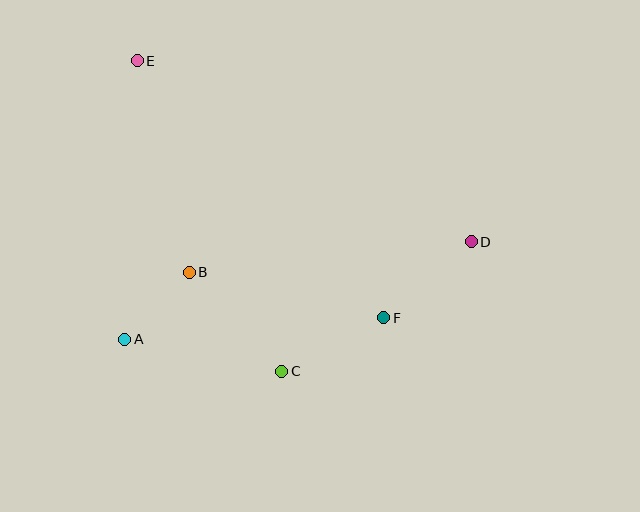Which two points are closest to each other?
Points A and B are closest to each other.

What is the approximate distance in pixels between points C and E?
The distance between C and E is approximately 342 pixels.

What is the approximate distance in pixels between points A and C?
The distance between A and C is approximately 160 pixels.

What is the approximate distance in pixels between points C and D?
The distance between C and D is approximately 230 pixels.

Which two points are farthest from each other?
Points D and E are farthest from each other.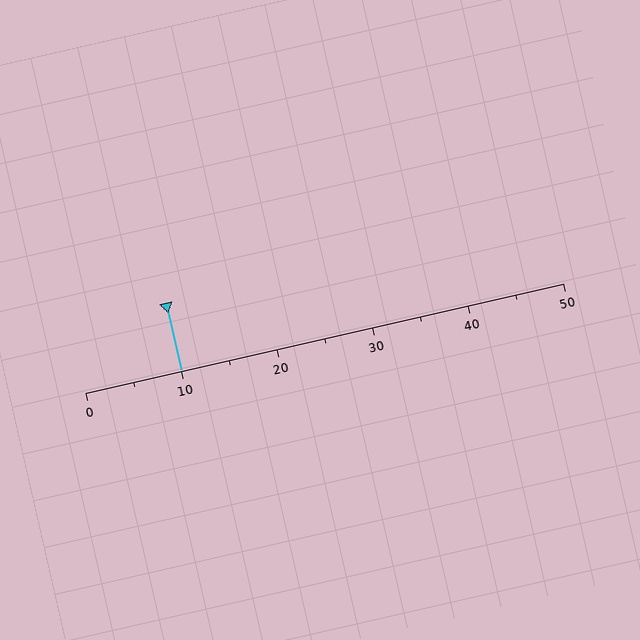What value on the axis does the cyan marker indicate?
The marker indicates approximately 10.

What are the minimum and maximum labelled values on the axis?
The axis runs from 0 to 50.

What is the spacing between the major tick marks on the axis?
The major ticks are spaced 10 apart.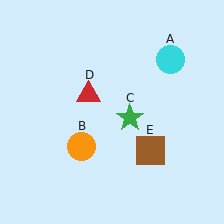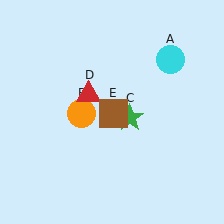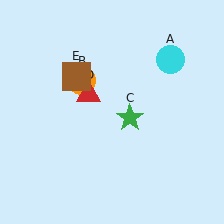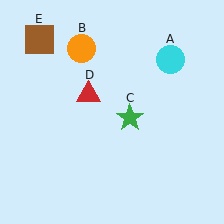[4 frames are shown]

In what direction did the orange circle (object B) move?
The orange circle (object B) moved up.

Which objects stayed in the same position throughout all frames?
Cyan circle (object A) and green star (object C) and red triangle (object D) remained stationary.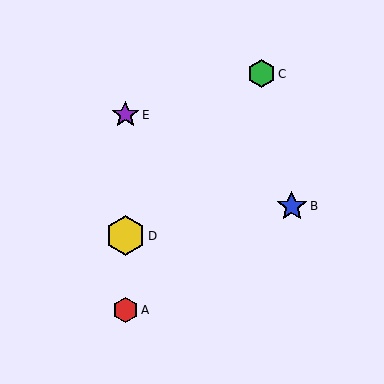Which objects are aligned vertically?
Objects A, D, E are aligned vertically.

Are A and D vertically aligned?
Yes, both are at x≈125.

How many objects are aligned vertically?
3 objects (A, D, E) are aligned vertically.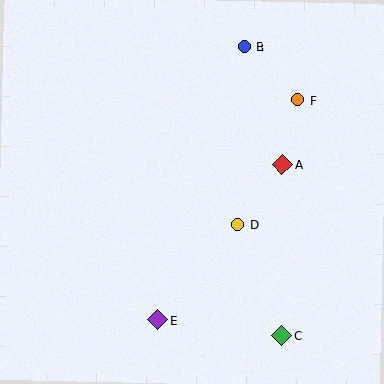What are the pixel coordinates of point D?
Point D is at (238, 225).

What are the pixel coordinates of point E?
Point E is at (158, 320).